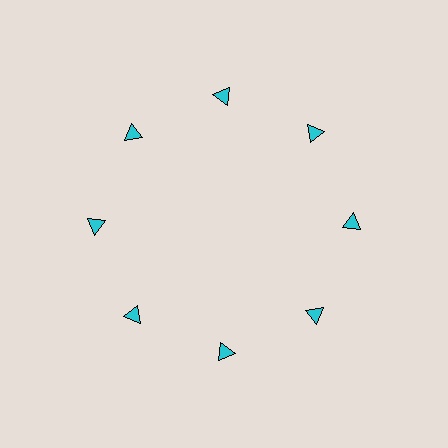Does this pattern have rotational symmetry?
Yes, this pattern has 8-fold rotational symmetry. It looks the same after rotating 45 degrees around the center.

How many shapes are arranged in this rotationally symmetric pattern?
There are 8 shapes, arranged in 8 groups of 1.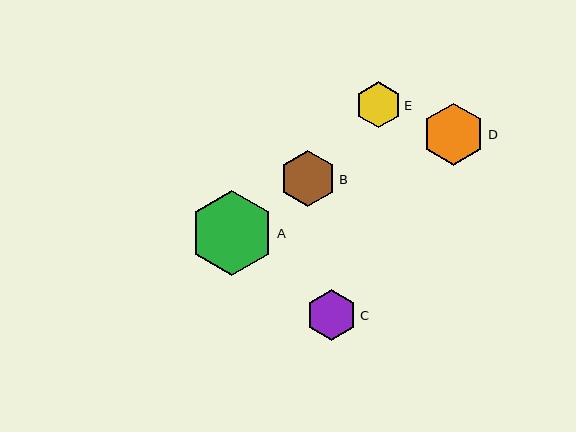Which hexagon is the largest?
Hexagon A is the largest with a size of approximately 84 pixels.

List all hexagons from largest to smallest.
From largest to smallest: A, D, B, C, E.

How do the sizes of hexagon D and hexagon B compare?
Hexagon D and hexagon B are approximately the same size.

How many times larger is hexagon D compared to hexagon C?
Hexagon D is approximately 1.2 times the size of hexagon C.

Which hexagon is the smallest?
Hexagon E is the smallest with a size of approximately 46 pixels.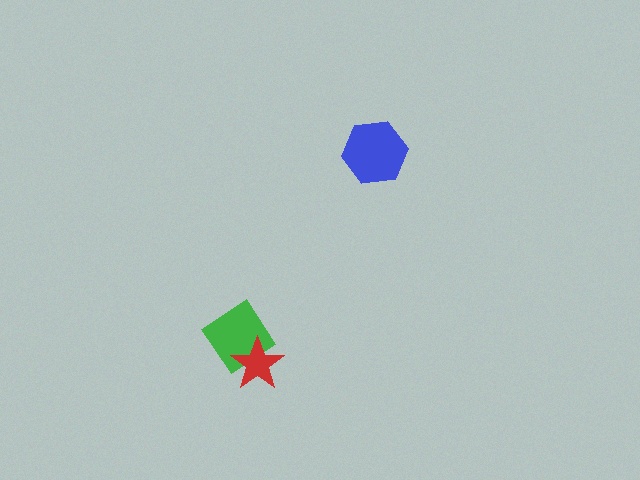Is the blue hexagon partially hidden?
No, no other shape covers it.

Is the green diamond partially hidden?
Yes, it is partially covered by another shape.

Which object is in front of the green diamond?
The red star is in front of the green diamond.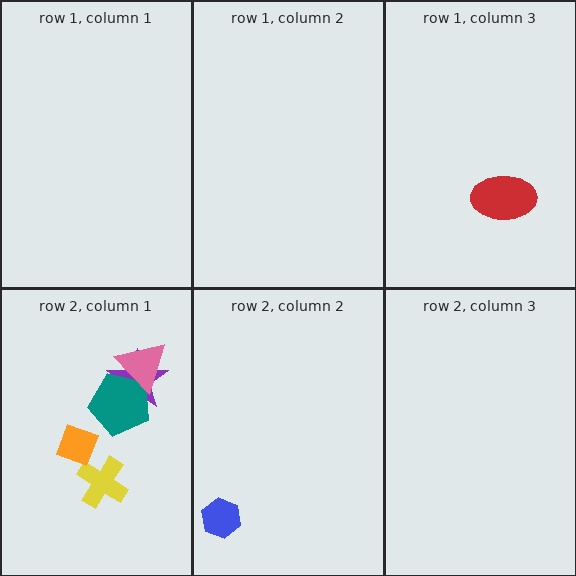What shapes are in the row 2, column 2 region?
The blue hexagon.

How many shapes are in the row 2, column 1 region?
5.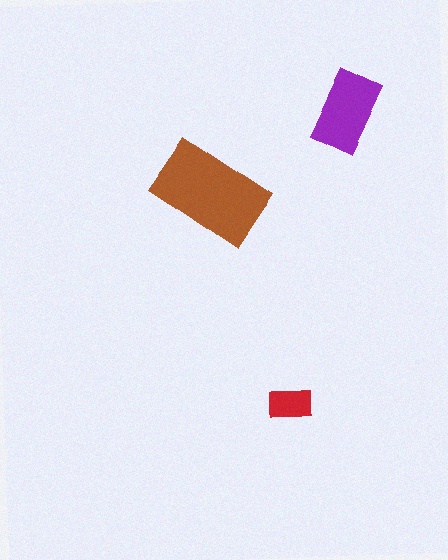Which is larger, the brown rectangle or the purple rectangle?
The brown one.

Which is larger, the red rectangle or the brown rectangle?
The brown one.